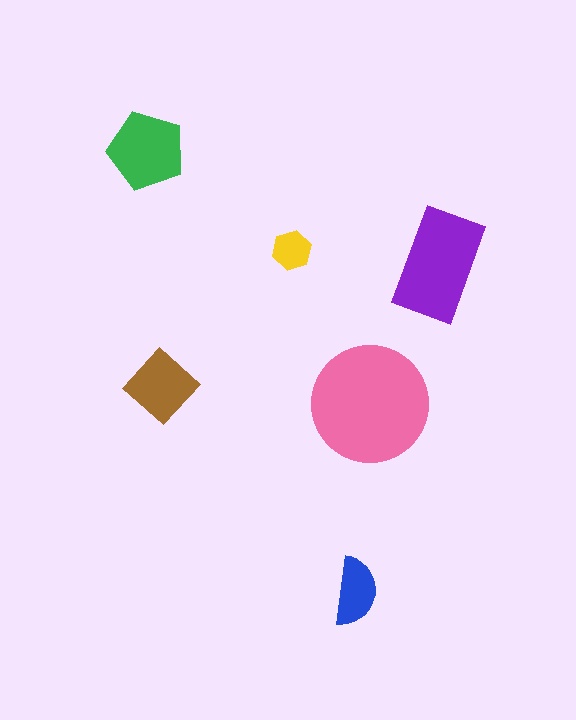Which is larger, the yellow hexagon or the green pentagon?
The green pentagon.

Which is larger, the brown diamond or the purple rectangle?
The purple rectangle.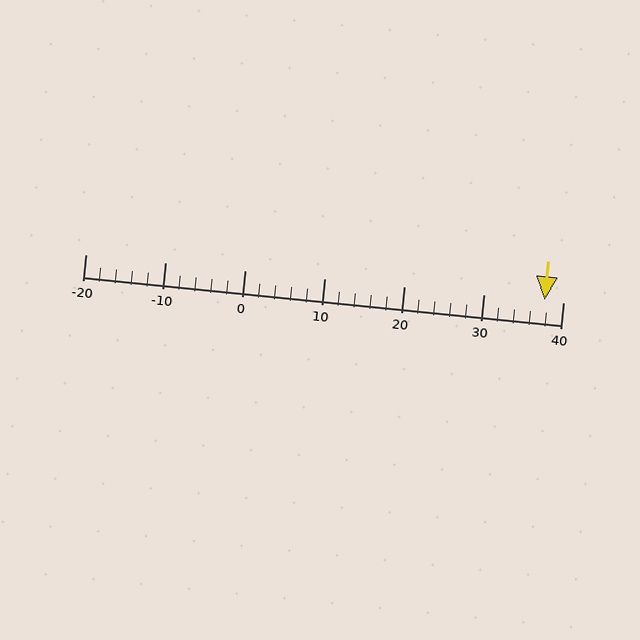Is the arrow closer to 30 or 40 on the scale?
The arrow is closer to 40.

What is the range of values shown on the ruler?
The ruler shows values from -20 to 40.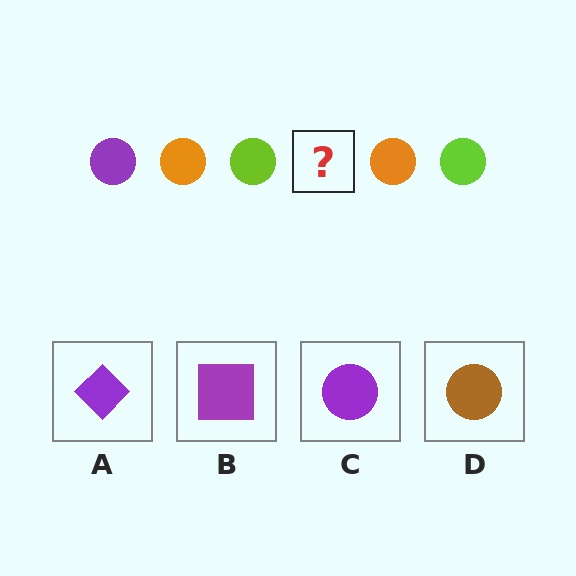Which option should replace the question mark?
Option C.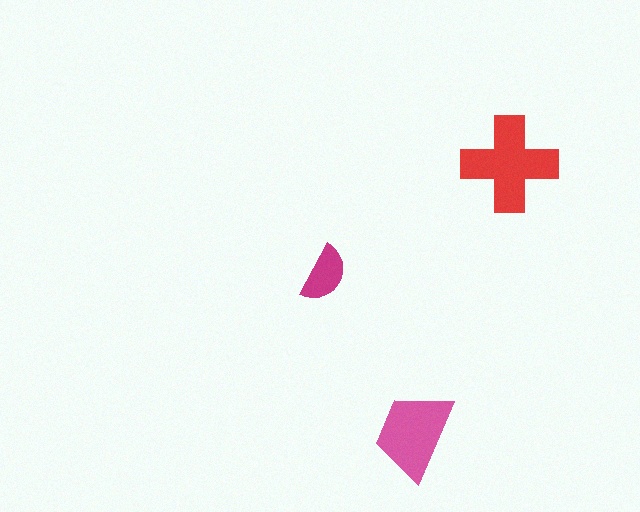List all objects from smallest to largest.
The magenta semicircle, the pink trapezoid, the red cross.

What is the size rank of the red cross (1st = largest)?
1st.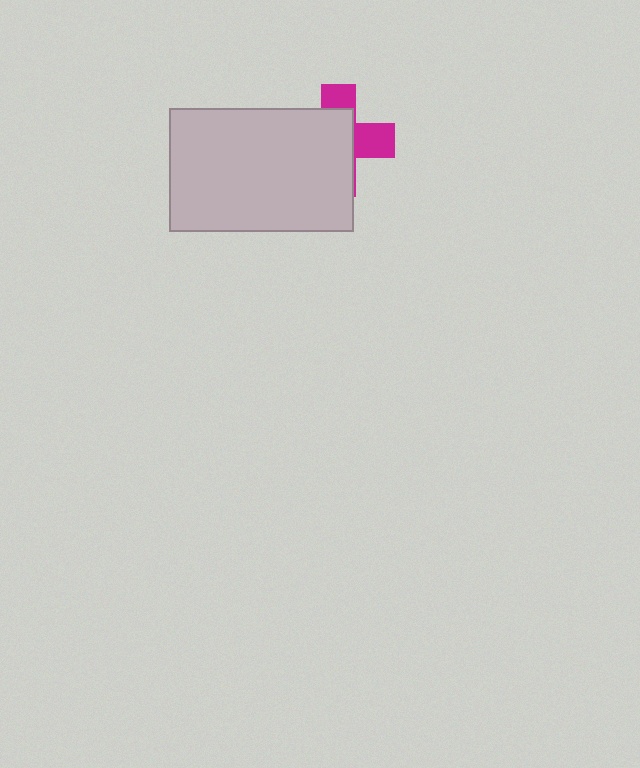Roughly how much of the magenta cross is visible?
A small part of it is visible (roughly 36%).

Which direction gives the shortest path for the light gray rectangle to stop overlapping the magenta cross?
Moving left gives the shortest separation.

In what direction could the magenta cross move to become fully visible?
The magenta cross could move right. That would shift it out from behind the light gray rectangle entirely.